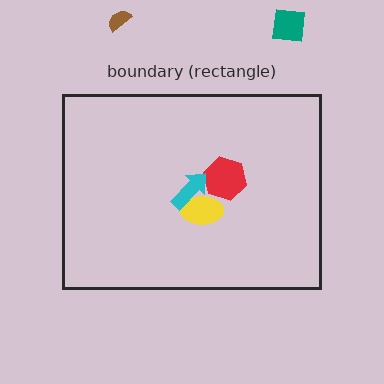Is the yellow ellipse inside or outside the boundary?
Inside.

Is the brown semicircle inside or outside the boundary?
Outside.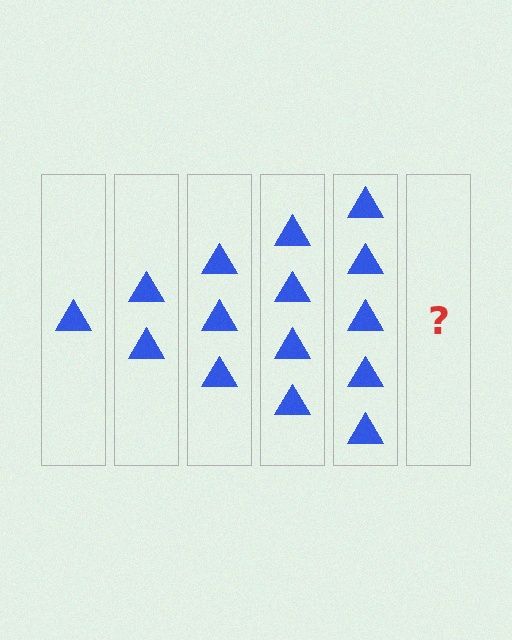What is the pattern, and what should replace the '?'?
The pattern is that each step adds one more triangle. The '?' should be 6 triangles.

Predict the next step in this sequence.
The next step is 6 triangles.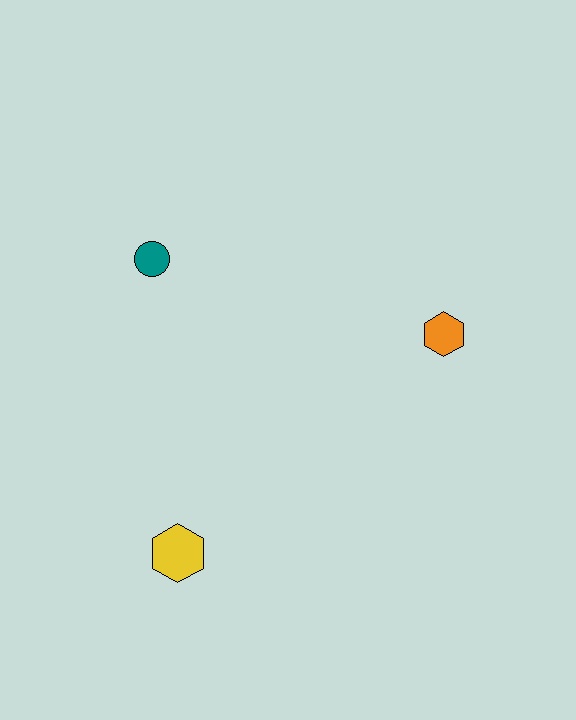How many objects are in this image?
There are 3 objects.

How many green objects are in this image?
There are no green objects.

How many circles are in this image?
There is 1 circle.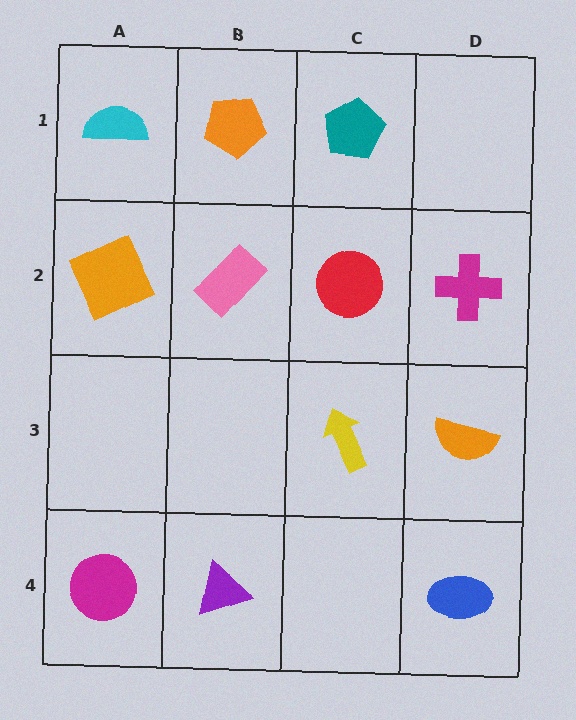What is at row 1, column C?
A teal pentagon.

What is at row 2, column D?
A magenta cross.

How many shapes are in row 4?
3 shapes.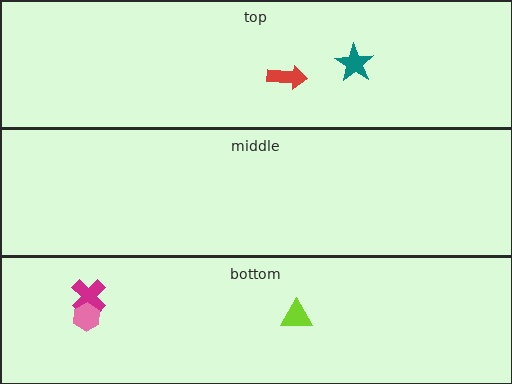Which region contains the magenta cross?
The bottom region.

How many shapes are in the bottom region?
3.